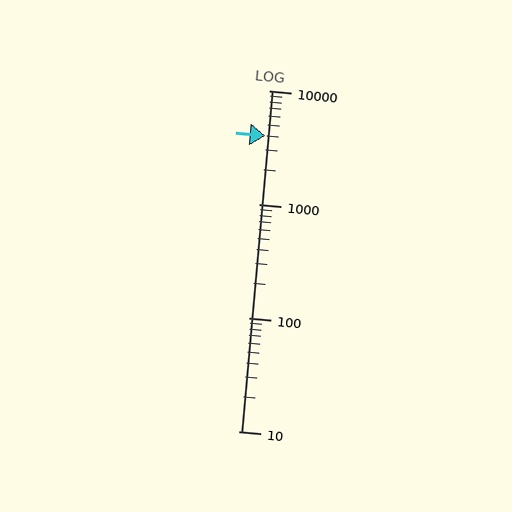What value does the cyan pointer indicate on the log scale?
The pointer indicates approximately 4000.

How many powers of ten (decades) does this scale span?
The scale spans 3 decades, from 10 to 10000.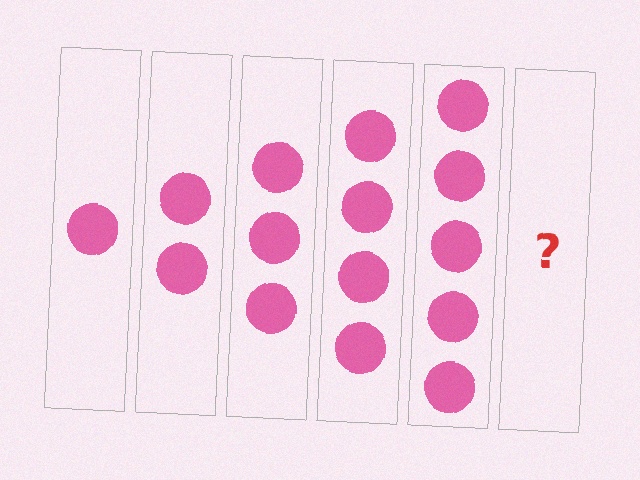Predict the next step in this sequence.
The next step is 6 circles.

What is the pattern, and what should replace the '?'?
The pattern is that each step adds one more circle. The '?' should be 6 circles.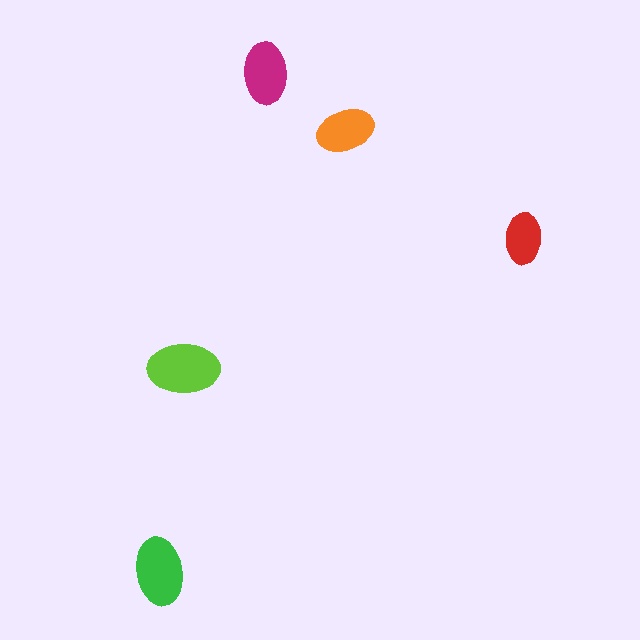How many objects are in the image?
There are 5 objects in the image.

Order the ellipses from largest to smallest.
the lime one, the green one, the magenta one, the orange one, the red one.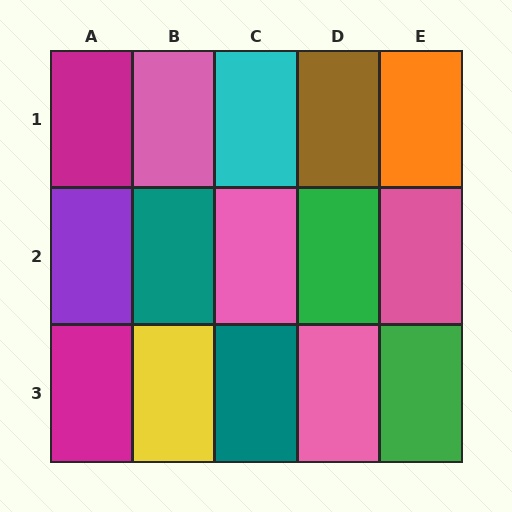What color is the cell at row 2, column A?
Purple.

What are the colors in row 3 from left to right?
Magenta, yellow, teal, pink, green.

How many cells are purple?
1 cell is purple.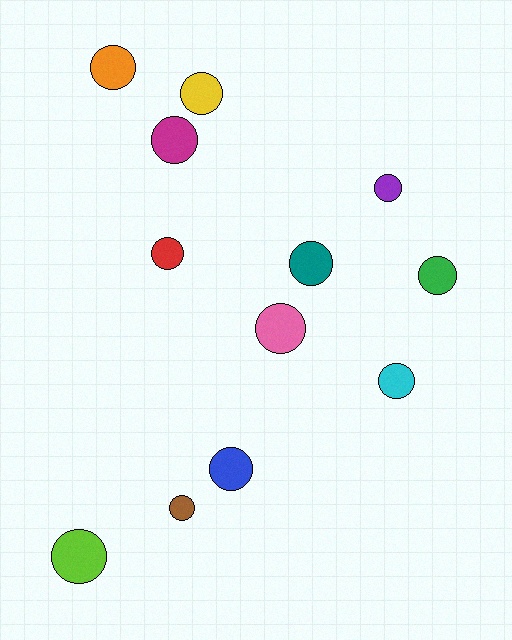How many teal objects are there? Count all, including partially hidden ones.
There is 1 teal object.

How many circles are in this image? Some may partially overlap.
There are 12 circles.